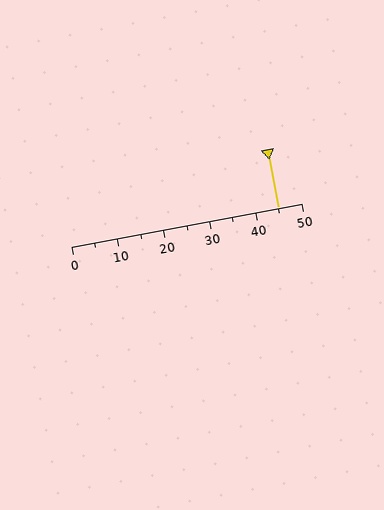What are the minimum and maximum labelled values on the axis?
The axis runs from 0 to 50.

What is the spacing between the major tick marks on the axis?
The major ticks are spaced 10 apart.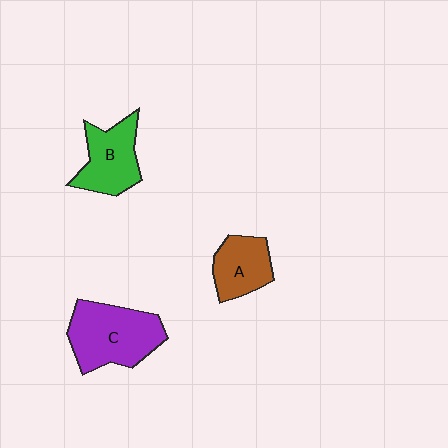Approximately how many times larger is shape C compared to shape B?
Approximately 1.4 times.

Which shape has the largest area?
Shape C (purple).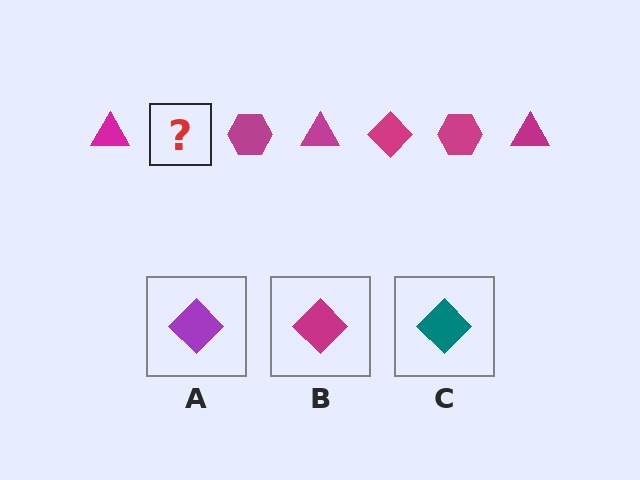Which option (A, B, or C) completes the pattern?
B.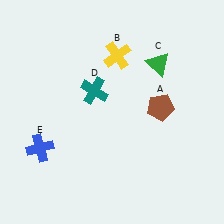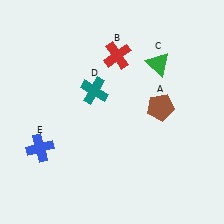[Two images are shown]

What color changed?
The cross (B) changed from yellow in Image 1 to red in Image 2.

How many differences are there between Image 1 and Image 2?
There is 1 difference between the two images.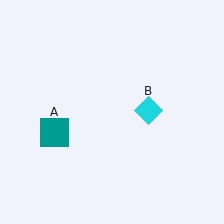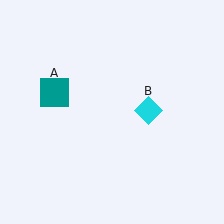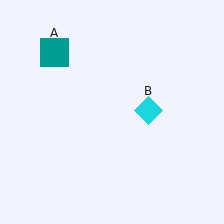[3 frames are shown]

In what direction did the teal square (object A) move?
The teal square (object A) moved up.